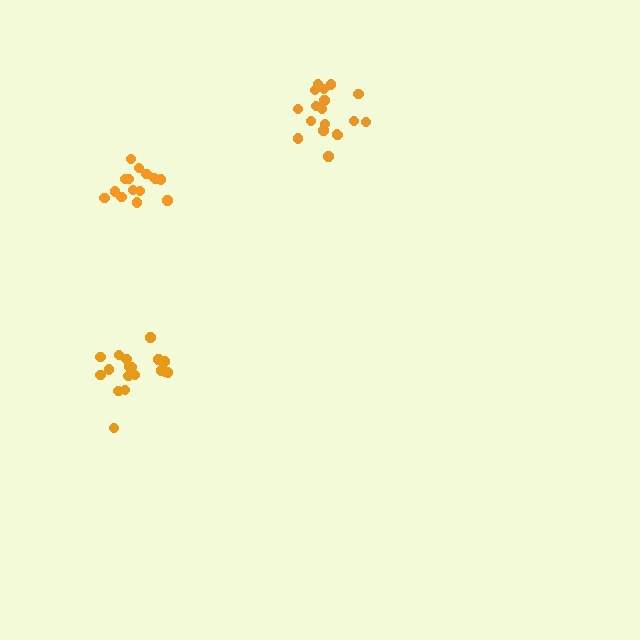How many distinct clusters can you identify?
There are 3 distinct clusters.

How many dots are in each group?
Group 1: 18 dots, Group 2: 15 dots, Group 3: 18 dots (51 total).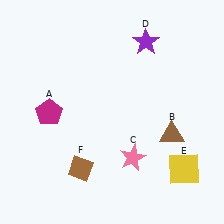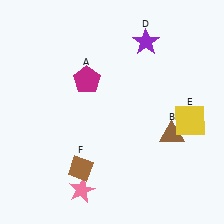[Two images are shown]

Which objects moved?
The objects that moved are: the magenta pentagon (A), the pink star (C), the yellow square (E).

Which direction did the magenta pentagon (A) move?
The magenta pentagon (A) moved right.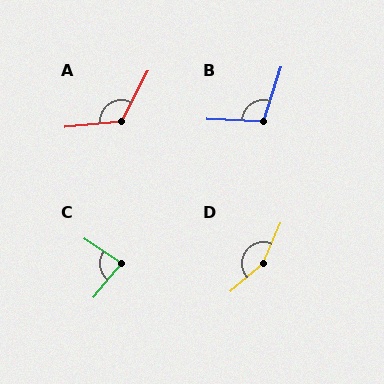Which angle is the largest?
D, at approximately 154 degrees.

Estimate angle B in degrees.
Approximately 105 degrees.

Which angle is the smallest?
C, at approximately 84 degrees.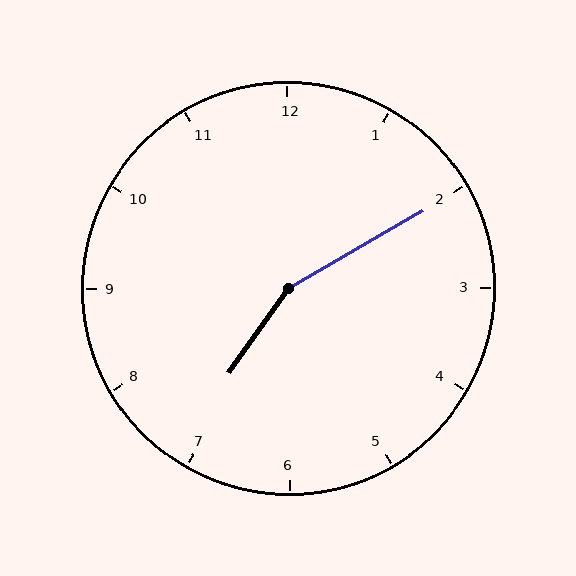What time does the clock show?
7:10.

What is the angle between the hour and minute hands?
Approximately 155 degrees.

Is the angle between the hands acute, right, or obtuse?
It is obtuse.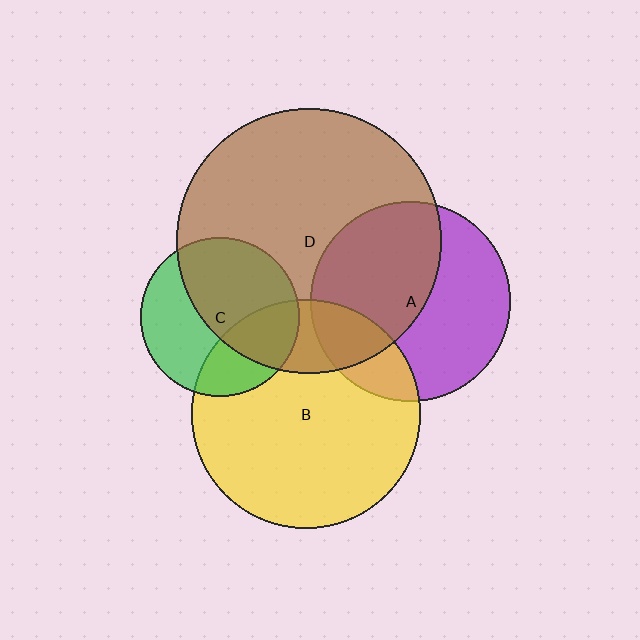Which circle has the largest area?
Circle D (brown).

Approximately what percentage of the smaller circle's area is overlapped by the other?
Approximately 55%.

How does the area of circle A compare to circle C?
Approximately 1.6 times.